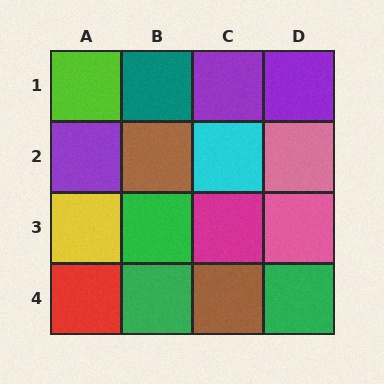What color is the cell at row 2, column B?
Brown.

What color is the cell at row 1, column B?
Teal.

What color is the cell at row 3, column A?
Yellow.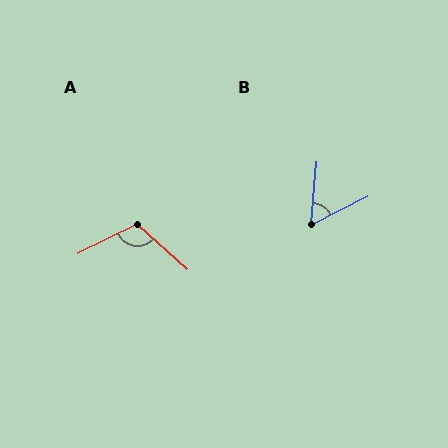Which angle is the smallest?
B, at approximately 58 degrees.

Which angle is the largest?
A, at approximately 112 degrees.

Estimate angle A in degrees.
Approximately 112 degrees.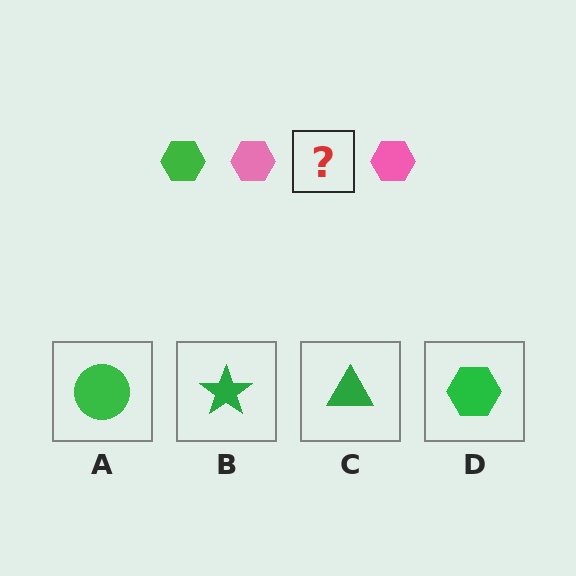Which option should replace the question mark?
Option D.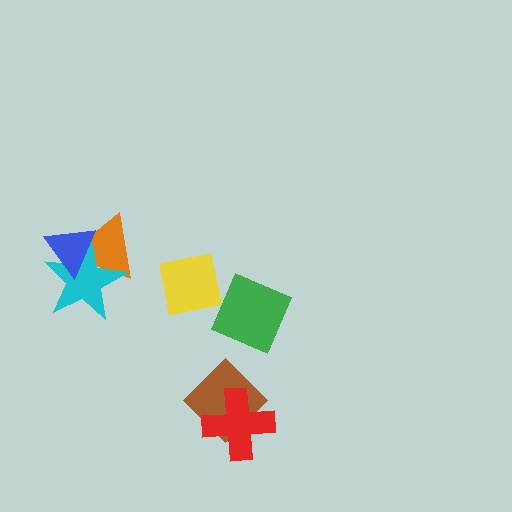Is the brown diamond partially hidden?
Yes, it is partially covered by another shape.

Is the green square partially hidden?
No, no other shape covers it.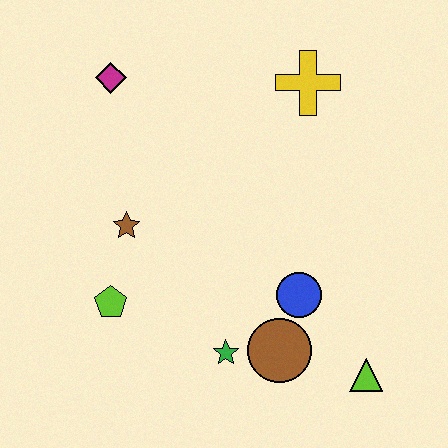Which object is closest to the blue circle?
The brown circle is closest to the blue circle.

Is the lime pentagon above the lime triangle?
Yes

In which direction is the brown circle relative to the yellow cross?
The brown circle is below the yellow cross.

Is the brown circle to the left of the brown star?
No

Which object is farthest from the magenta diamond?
The lime triangle is farthest from the magenta diamond.